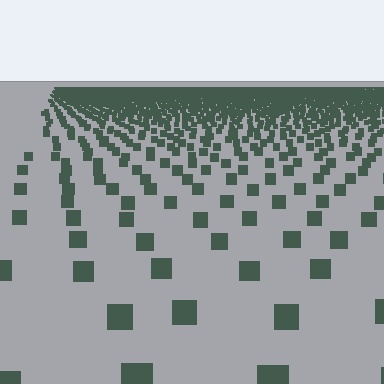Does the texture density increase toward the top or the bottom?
Density increases toward the top.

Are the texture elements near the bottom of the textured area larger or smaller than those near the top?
Larger. Near the bottom, elements are closer to the viewer and appear at a bigger on-screen size.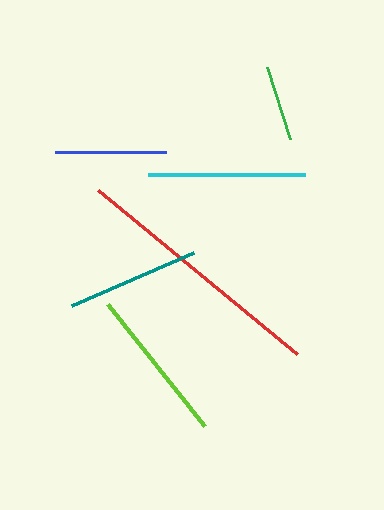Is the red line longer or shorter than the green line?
The red line is longer than the green line.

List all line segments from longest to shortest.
From longest to shortest: red, cyan, lime, teal, blue, green.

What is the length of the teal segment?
The teal segment is approximately 133 pixels long.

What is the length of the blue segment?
The blue segment is approximately 111 pixels long.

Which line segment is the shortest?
The green line is the shortest at approximately 75 pixels.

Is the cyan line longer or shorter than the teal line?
The cyan line is longer than the teal line.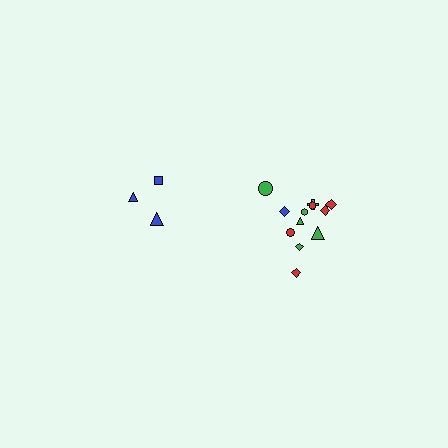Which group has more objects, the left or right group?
The right group.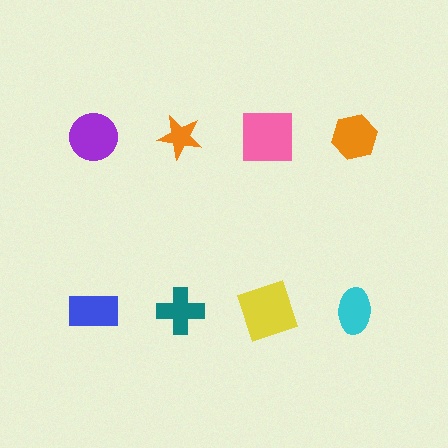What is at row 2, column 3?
A yellow square.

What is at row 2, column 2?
A teal cross.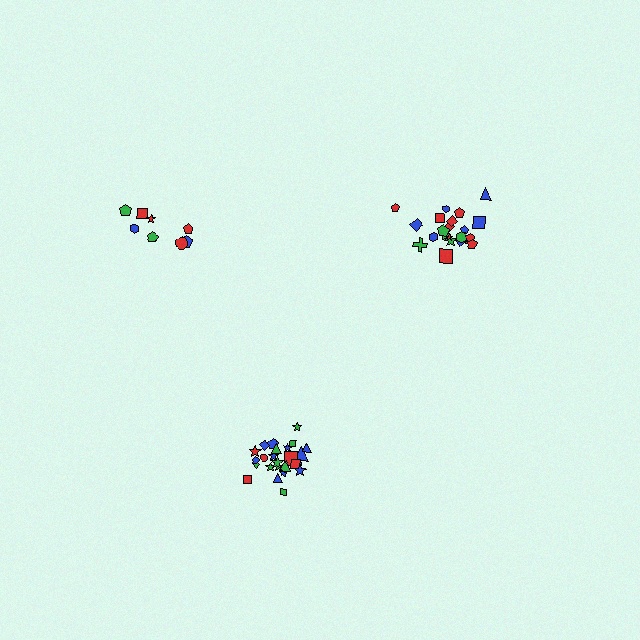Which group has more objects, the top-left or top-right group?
The top-right group.